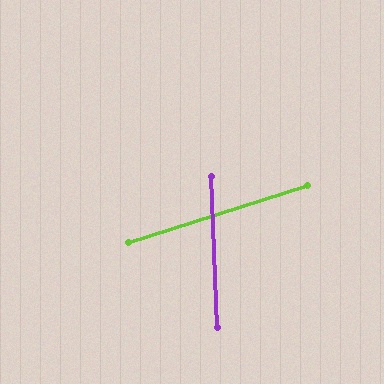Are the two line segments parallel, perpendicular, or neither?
Neither parallel nor perpendicular — they differ by about 75°.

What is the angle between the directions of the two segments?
Approximately 75 degrees.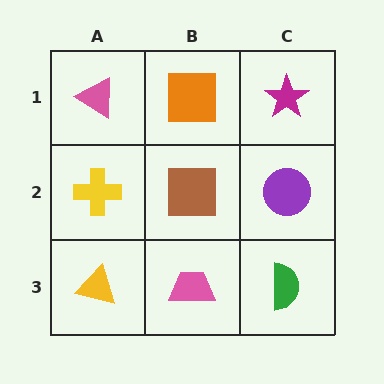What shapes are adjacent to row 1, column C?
A purple circle (row 2, column C), an orange square (row 1, column B).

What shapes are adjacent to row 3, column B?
A brown square (row 2, column B), a yellow triangle (row 3, column A), a green semicircle (row 3, column C).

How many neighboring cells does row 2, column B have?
4.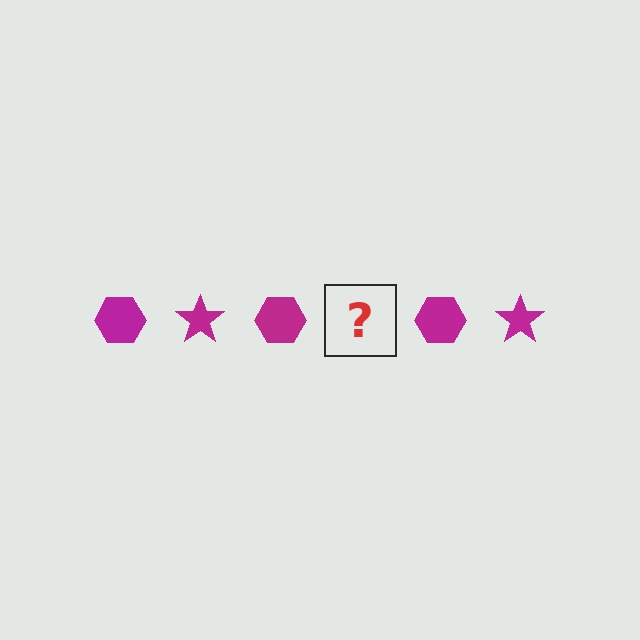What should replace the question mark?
The question mark should be replaced with a magenta star.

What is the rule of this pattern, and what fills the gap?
The rule is that the pattern cycles through hexagon, star shapes in magenta. The gap should be filled with a magenta star.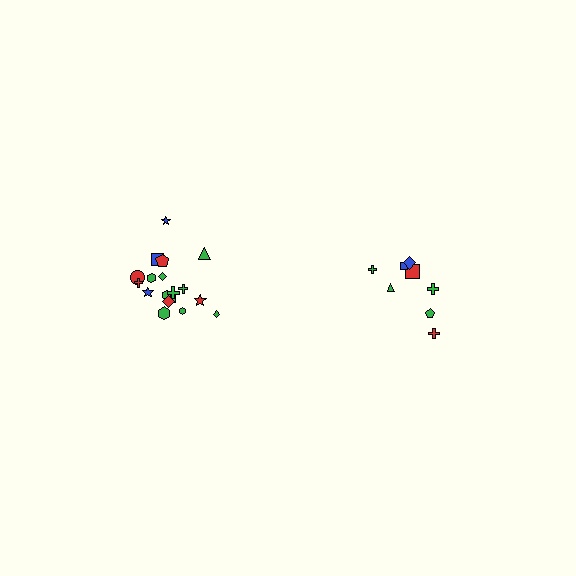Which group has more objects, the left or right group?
The left group.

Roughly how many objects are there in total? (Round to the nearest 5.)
Roughly 25 objects in total.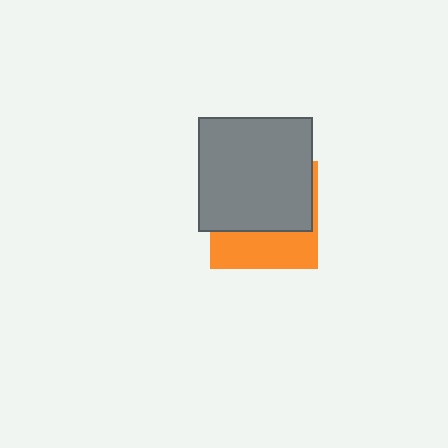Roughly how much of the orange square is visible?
A small part of it is visible (roughly 38%).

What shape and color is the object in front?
The object in front is a gray square.